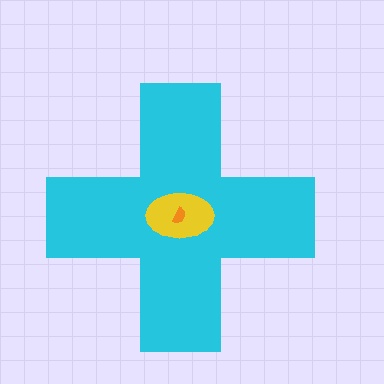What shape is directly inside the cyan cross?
The yellow ellipse.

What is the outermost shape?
The cyan cross.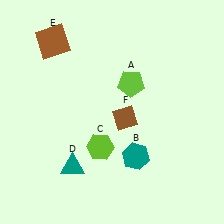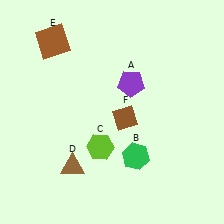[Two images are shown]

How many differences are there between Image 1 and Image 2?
There are 3 differences between the two images.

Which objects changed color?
A changed from lime to purple. B changed from teal to green. D changed from teal to brown.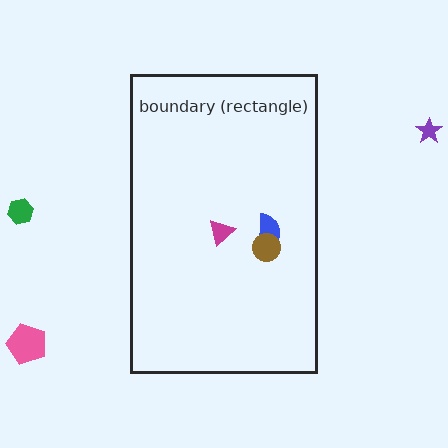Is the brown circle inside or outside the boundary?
Inside.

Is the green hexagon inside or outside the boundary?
Outside.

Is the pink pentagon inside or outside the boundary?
Outside.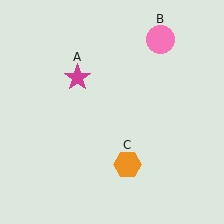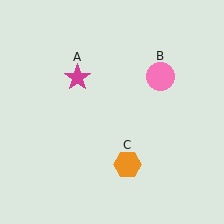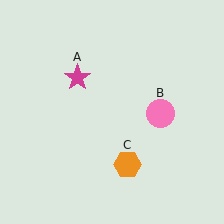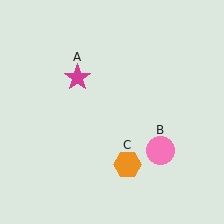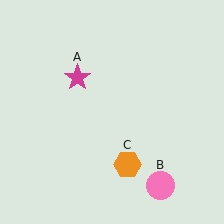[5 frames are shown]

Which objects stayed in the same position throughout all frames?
Magenta star (object A) and orange hexagon (object C) remained stationary.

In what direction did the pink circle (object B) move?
The pink circle (object B) moved down.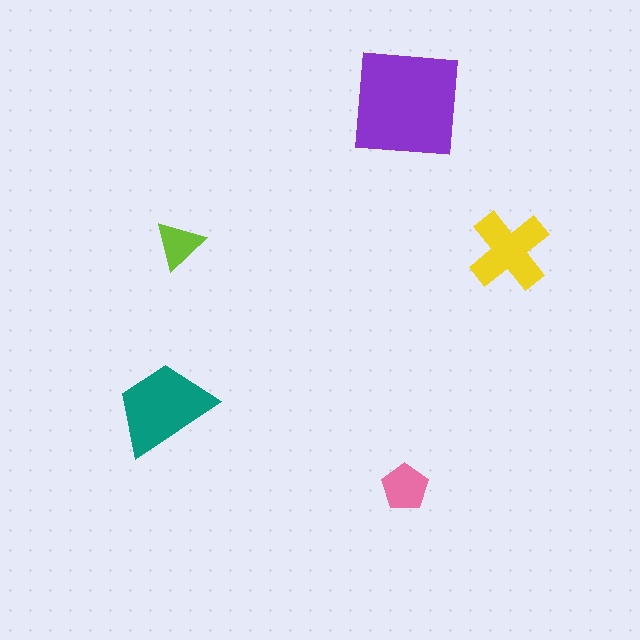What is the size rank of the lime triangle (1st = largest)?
5th.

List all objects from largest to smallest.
The purple square, the teal trapezoid, the yellow cross, the pink pentagon, the lime triangle.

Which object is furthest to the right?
The yellow cross is rightmost.